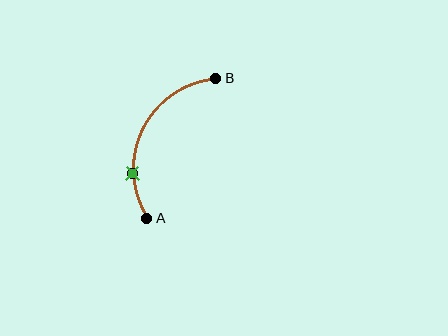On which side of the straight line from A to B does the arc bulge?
The arc bulges to the left of the straight line connecting A and B.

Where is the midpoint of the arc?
The arc midpoint is the point on the curve farthest from the straight line joining A and B. It sits to the left of that line.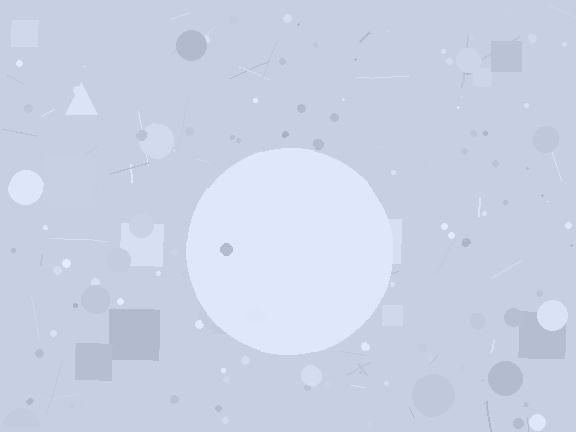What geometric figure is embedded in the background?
A circle is embedded in the background.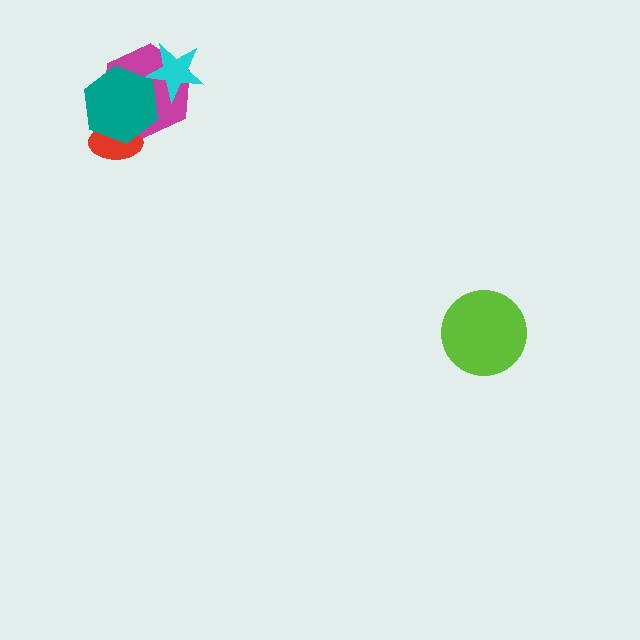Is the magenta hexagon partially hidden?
Yes, it is partially covered by another shape.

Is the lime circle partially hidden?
No, no other shape covers it.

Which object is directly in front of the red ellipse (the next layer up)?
The magenta hexagon is directly in front of the red ellipse.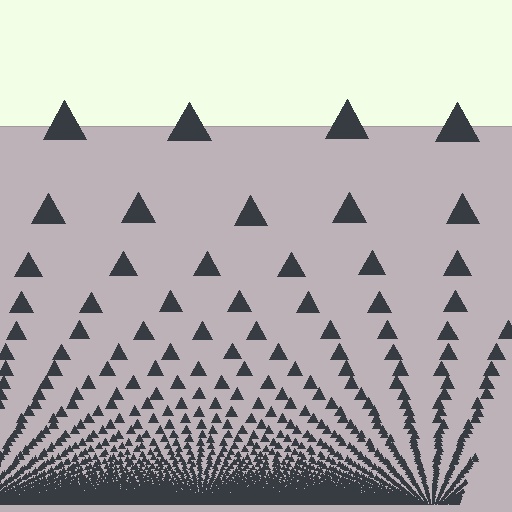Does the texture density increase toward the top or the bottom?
Density increases toward the bottom.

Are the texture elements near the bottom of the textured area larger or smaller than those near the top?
Smaller. The gradient is inverted — elements near the bottom are smaller and denser.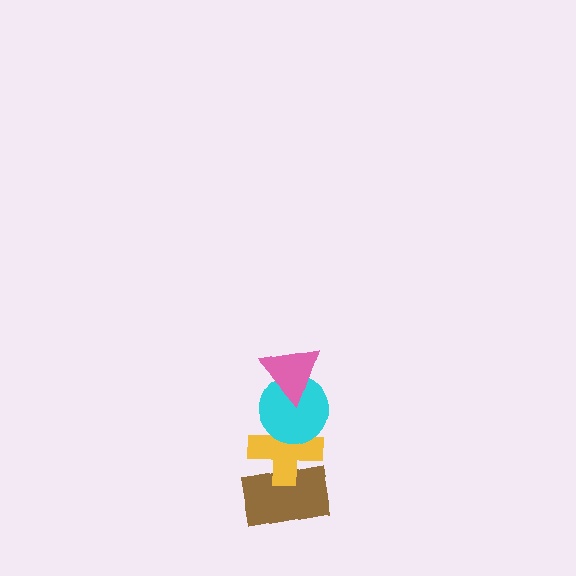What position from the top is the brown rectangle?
The brown rectangle is 4th from the top.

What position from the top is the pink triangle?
The pink triangle is 1st from the top.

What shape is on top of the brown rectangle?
The yellow cross is on top of the brown rectangle.